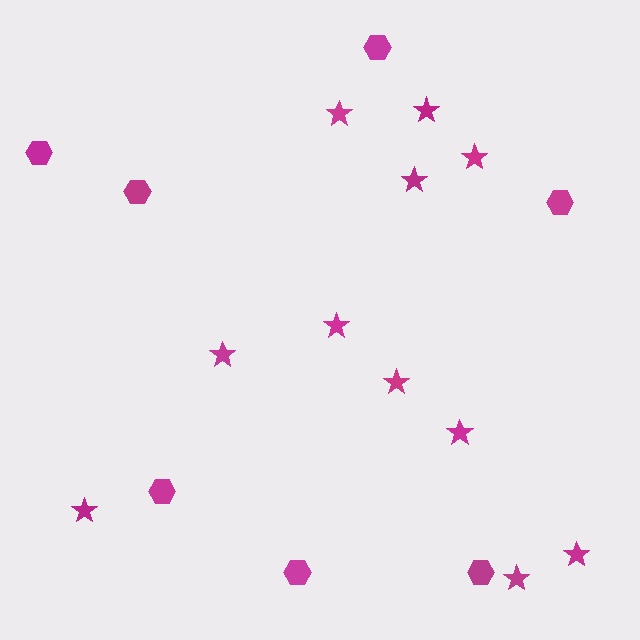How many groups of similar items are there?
There are 2 groups: one group of hexagons (7) and one group of stars (11).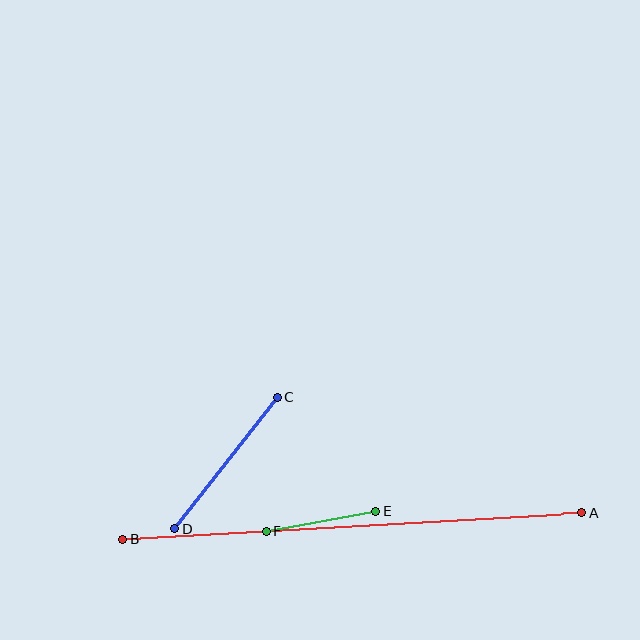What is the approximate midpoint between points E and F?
The midpoint is at approximately (322, 521) pixels.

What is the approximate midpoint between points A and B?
The midpoint is at approximately (353, 526) pixels.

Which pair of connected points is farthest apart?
Points A and B are farthest apart.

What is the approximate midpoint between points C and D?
The midpoint is at approximately (226, 463) pixels.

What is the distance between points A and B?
The distance is approximately 460 pixels.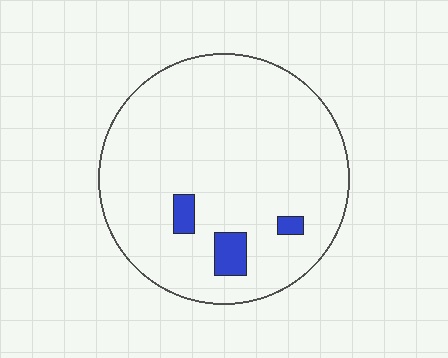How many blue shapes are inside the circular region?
3.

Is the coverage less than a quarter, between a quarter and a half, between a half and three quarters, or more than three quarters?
Less than a quarter.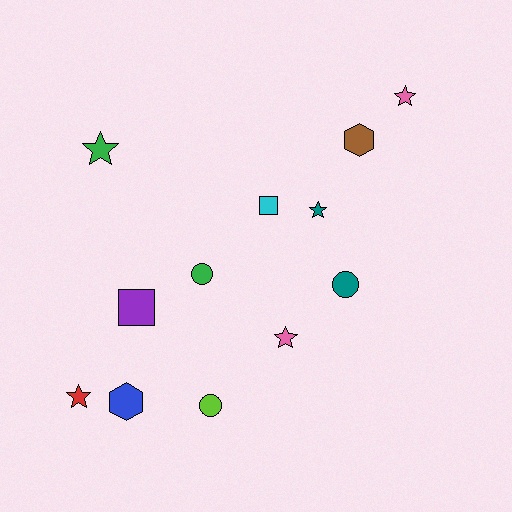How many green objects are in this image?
There are 2 green objects.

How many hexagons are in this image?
There are 2 hexagons.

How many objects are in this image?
There are 12 objects.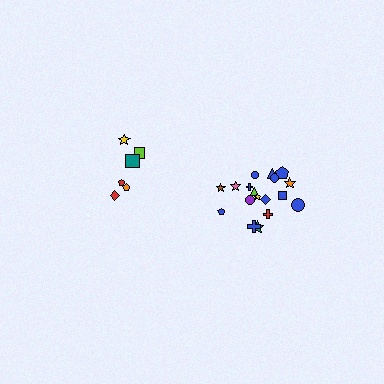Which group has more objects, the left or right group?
The right group.